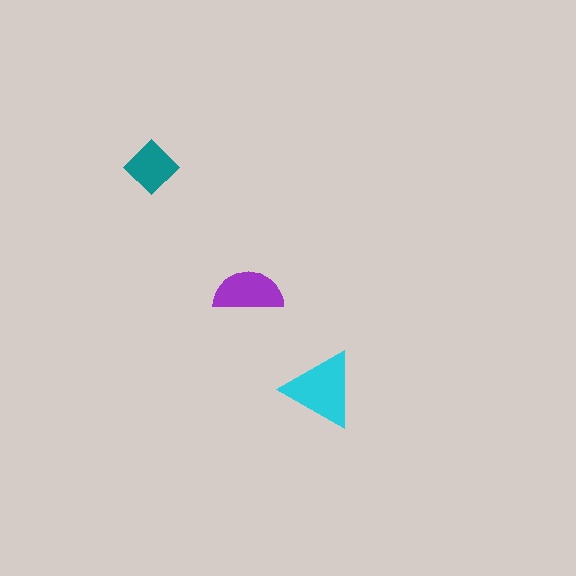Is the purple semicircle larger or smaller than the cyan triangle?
Smaller.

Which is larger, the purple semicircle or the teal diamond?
The purple semicircle.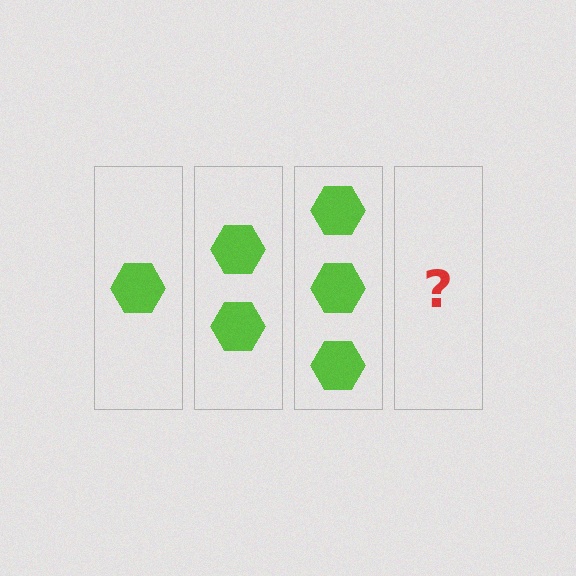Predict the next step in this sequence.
The next step is 4 hexagons.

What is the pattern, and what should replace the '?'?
The pattern is that each step adds one more hexagon. The '?' should be 4 hexagons.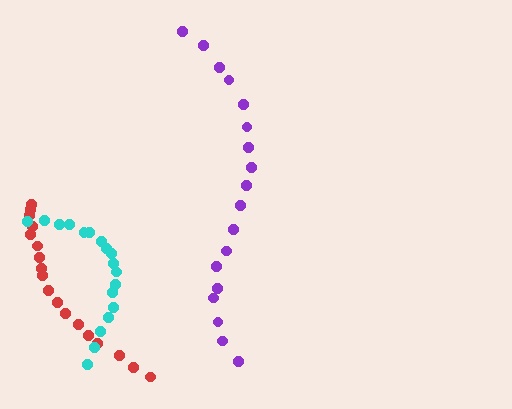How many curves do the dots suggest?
There are 3 distinct paths.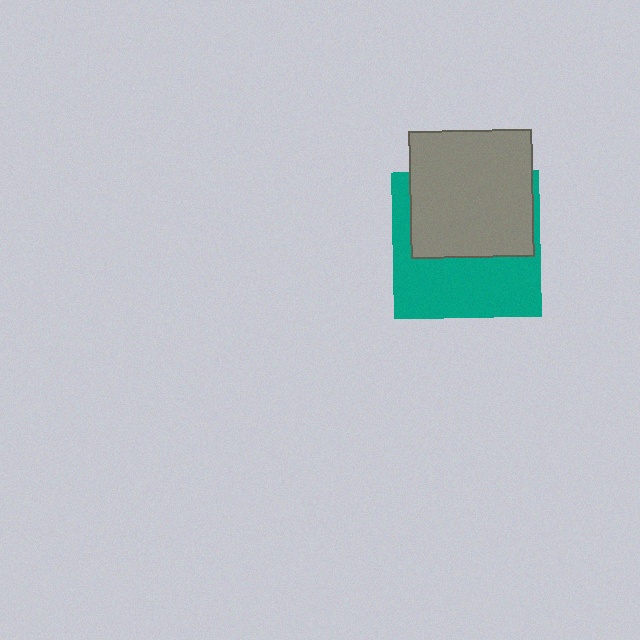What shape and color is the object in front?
The object in front is a gray rectangle.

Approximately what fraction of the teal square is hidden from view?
Roughly 50% of the teal square is hidden behind the gray rectangle.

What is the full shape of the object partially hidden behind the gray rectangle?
The partially hidden object is a teal square.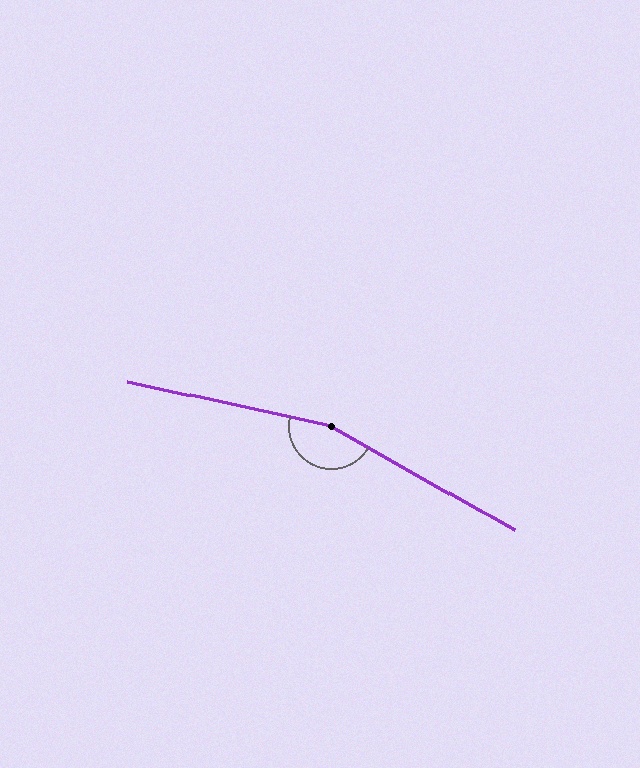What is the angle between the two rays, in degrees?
Approximately 163 degrees.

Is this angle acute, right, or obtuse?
It is obtuse.